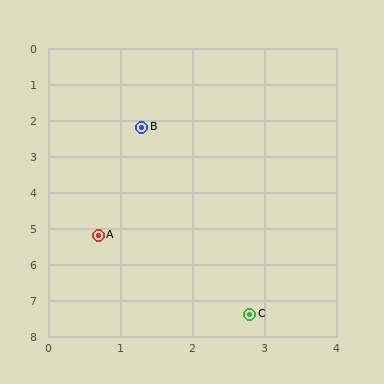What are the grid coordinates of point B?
Point B is at approximately (1.3, 2.2).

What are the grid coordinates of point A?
Point A is at approximately (0.7, 5.2).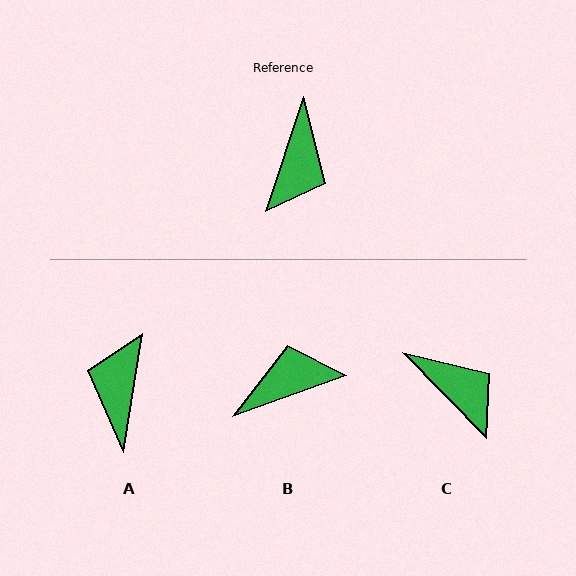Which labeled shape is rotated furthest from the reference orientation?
A, about 171 degrees away.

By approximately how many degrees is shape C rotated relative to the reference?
Approximately 63 degrees counter-clockwise.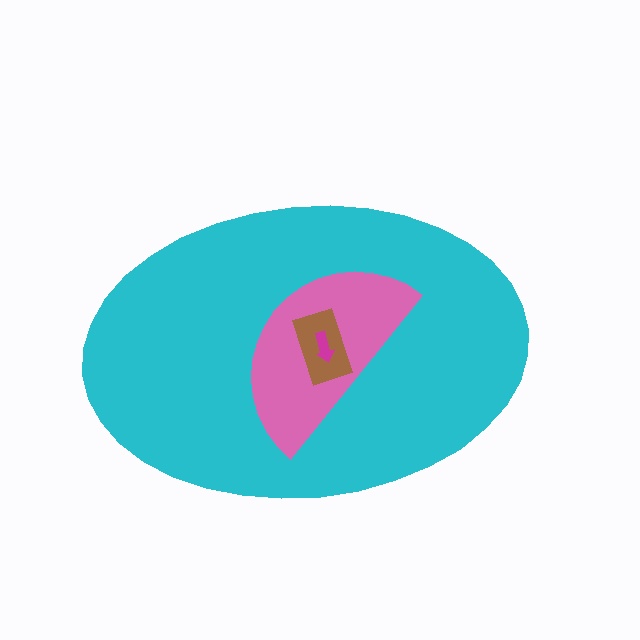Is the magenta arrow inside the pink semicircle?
Yes.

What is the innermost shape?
The magenta arrow.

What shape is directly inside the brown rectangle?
The magenta arrow.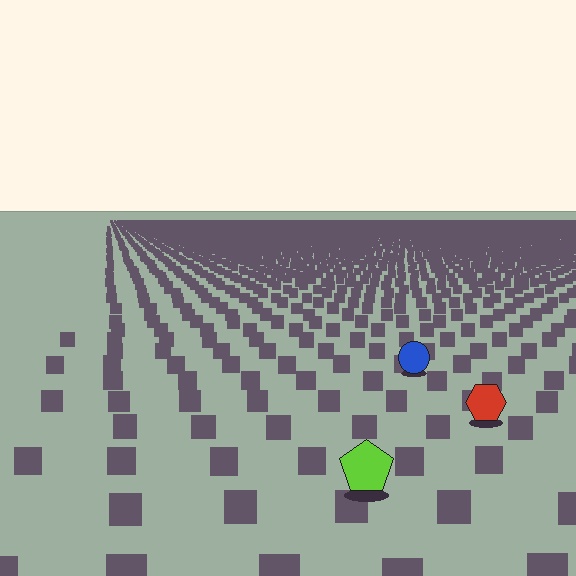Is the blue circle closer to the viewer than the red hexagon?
No. The red hexagon is closer — you can tell from the texture gradient: the ground texture is coarser near it.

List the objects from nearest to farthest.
From nearest to farthest: the lime pentagon, the red hexagon, the blue circle.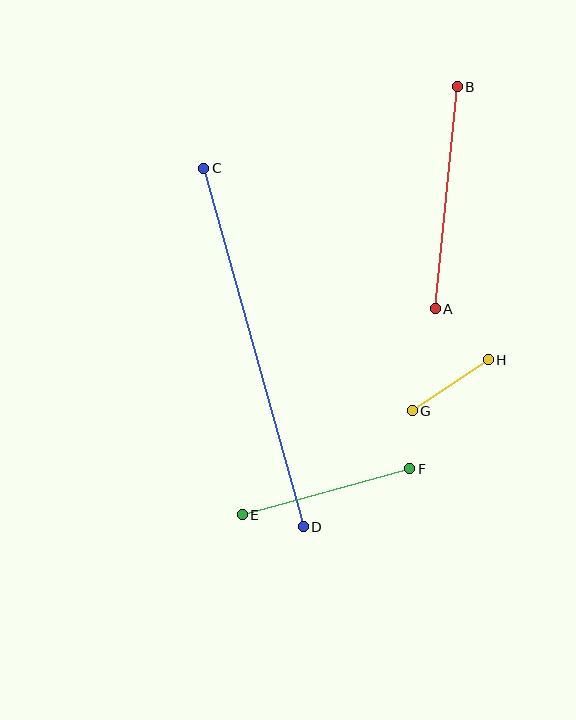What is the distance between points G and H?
The distance is approximately 92 pixels.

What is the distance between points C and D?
The distance is approximately 372 pixels.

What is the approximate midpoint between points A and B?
The midpoint is at approximately (446, 198) pixels.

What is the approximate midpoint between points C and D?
The midpoint is at approximately (253, 347) pixels.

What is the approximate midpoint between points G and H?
The midpoint is at approximately (450, 385) pixels.